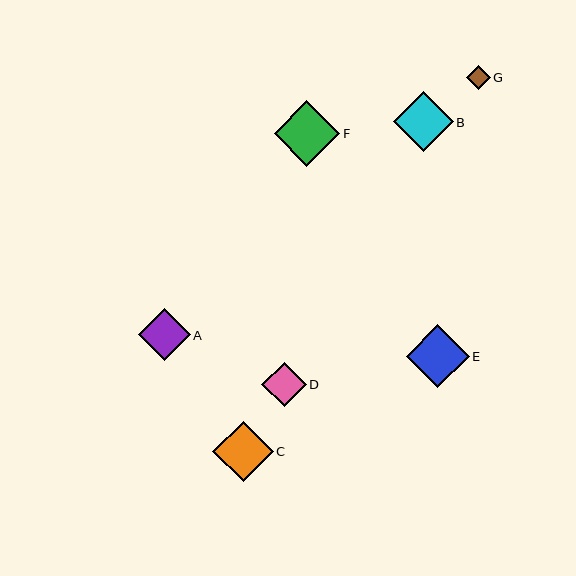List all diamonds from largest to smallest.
From largest to smallest: F, E, C, B, A, D, G.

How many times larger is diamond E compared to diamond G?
Diamond E is approximately 2.6 times the size of diamond G.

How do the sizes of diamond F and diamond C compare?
Diamond F and diamond C are approximately the same size.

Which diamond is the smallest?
Diamond G is the smallest with a size of approximately 24 pixels.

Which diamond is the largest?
Diamond F is the largest with a size of approximately 66 pixels.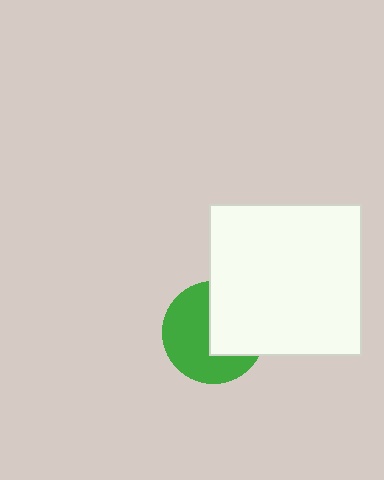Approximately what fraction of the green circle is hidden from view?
Roughly 42% of the green circle is hidden behind the white square.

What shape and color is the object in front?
The object in front is a white square.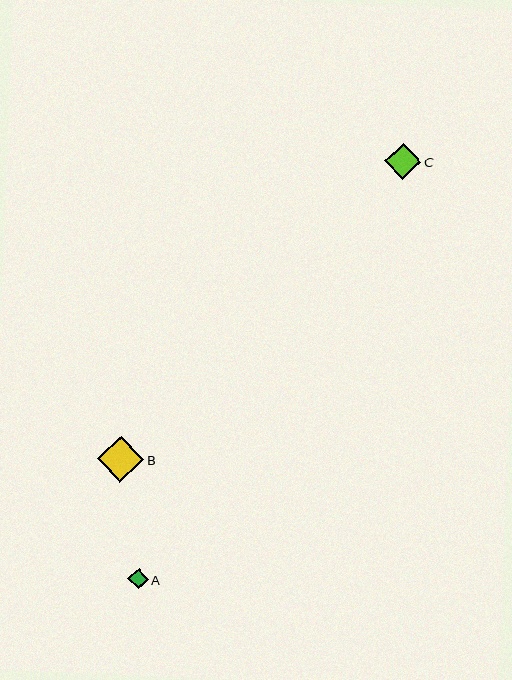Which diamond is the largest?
Diamond B is the largest with a size of approximately 46 pixels.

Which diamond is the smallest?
Diamond A is the smallest with a size of approximately 21 pixels.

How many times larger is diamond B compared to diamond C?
Diamond B is approximately 1.3 times the size of diamond C.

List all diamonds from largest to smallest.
From largest to smallest: B, C, A.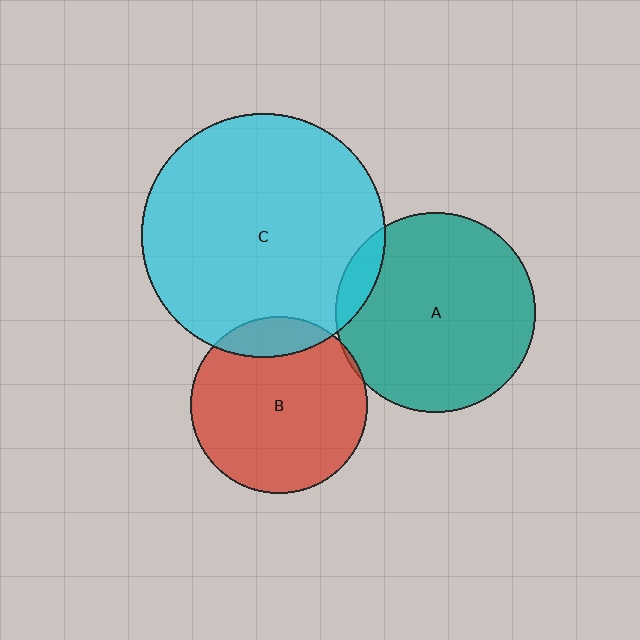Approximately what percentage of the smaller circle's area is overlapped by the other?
Approximately 15%.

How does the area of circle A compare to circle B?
Approximately 1.3 times.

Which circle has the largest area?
Circle C (cyan).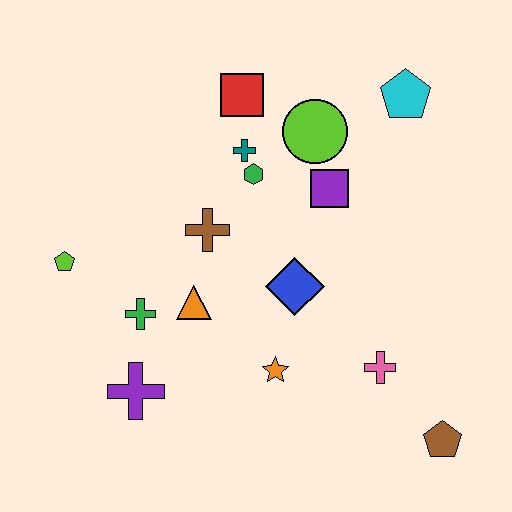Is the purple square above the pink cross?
Yes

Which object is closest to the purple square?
The lime circle is closest to the purple square.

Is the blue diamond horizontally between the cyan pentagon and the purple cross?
Yes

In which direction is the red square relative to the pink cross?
The red square is above the pink cross.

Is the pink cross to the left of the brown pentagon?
Yes